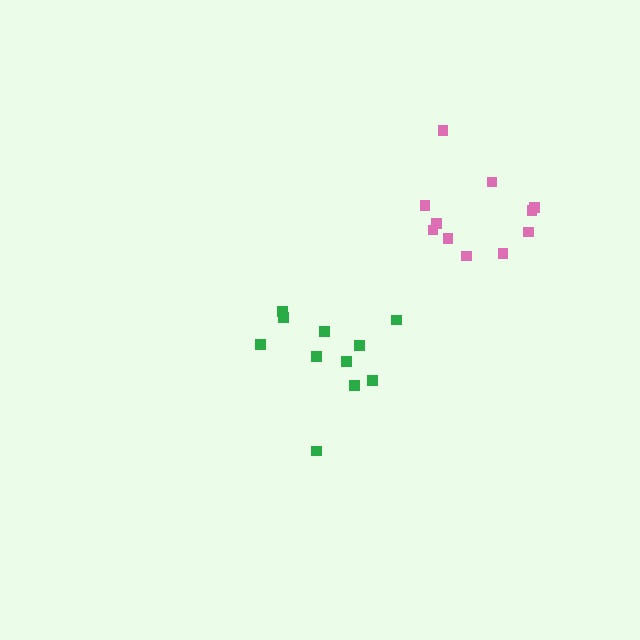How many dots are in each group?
Group 1: 11 dots, Group 2: 11 dots (22 total).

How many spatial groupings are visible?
There are 2 spatial groupings.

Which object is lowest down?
The green cluster is bottommost.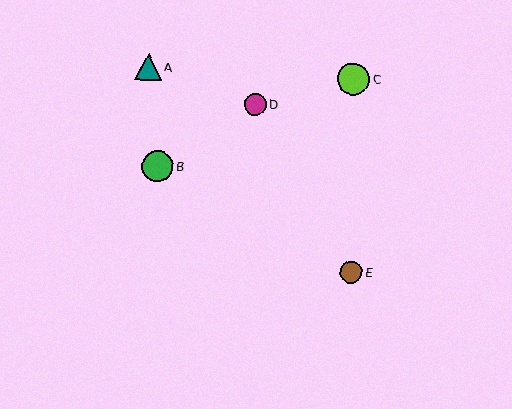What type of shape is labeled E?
Shape E is a brown circle.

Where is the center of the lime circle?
The center of the lime circle is at (353, 79).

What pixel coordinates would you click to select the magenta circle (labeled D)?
Click at (255, 104) to select the magenta circle D.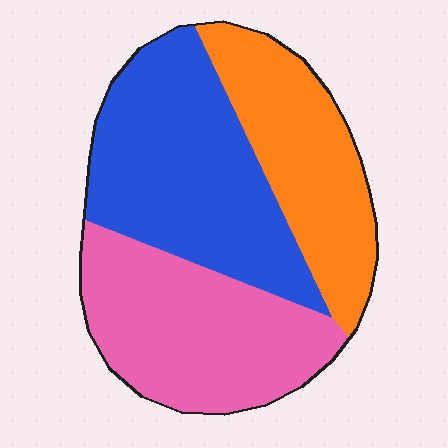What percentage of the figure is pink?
Pink covers 34% of the figure.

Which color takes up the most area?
Blue, at roughly 40%.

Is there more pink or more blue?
Blue.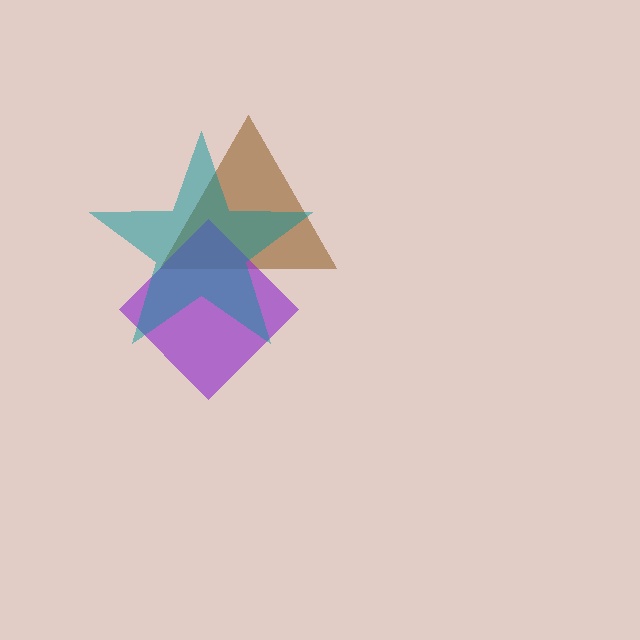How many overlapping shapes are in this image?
There are 3 overlapping shapes in the image.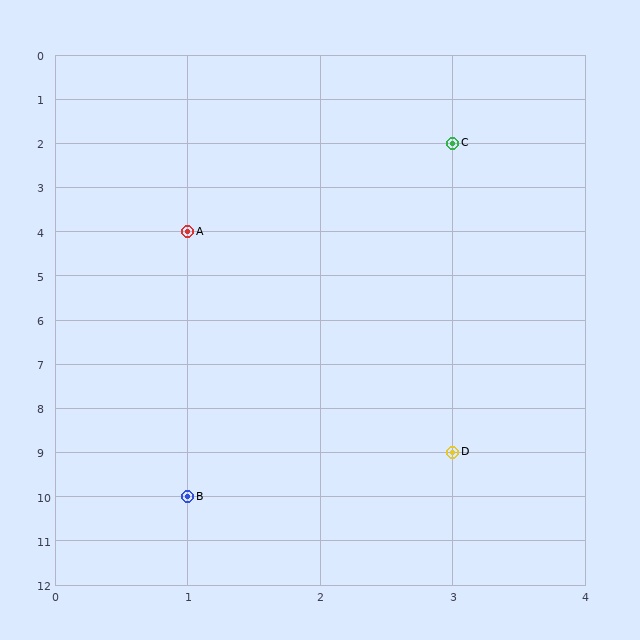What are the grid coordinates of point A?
Point A is at grid coordinates (1, 4).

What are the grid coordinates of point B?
Point B is at grid coordinates (1, 10).